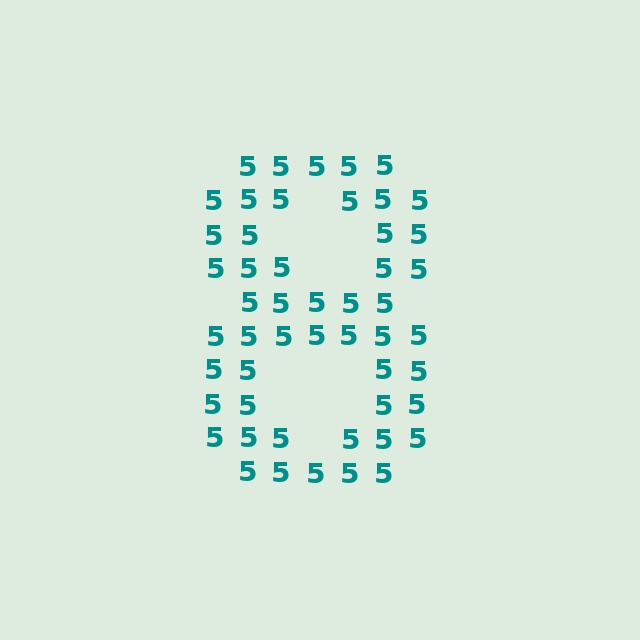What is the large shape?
The large shape is the digit 8.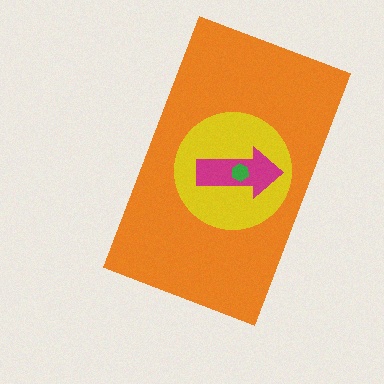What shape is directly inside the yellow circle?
The magenta arrow.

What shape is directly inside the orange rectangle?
The yellow circle.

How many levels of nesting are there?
4.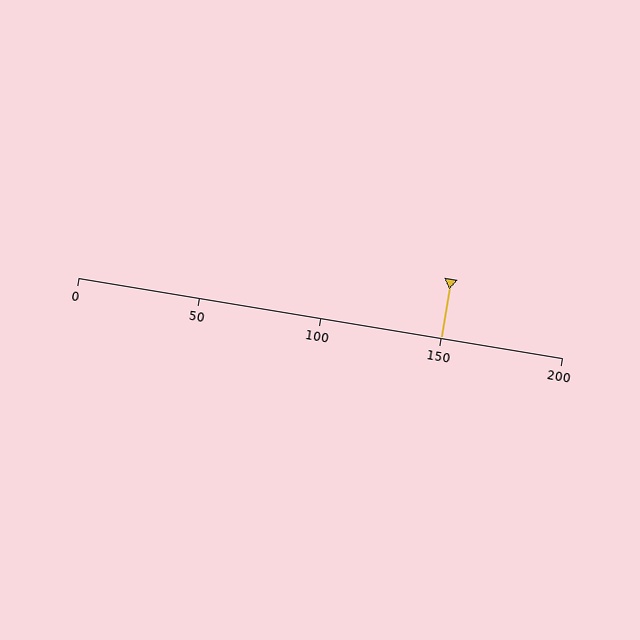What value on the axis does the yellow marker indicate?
The marker indicates approximately 150.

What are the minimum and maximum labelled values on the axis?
The axis runs from 0 to 200.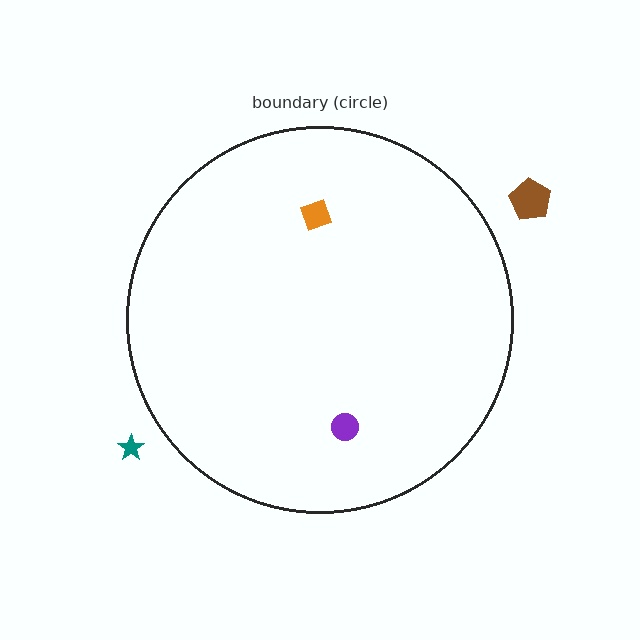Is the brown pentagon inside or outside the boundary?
Outside.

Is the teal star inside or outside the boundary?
Outside.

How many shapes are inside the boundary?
2 inside, 2 outside.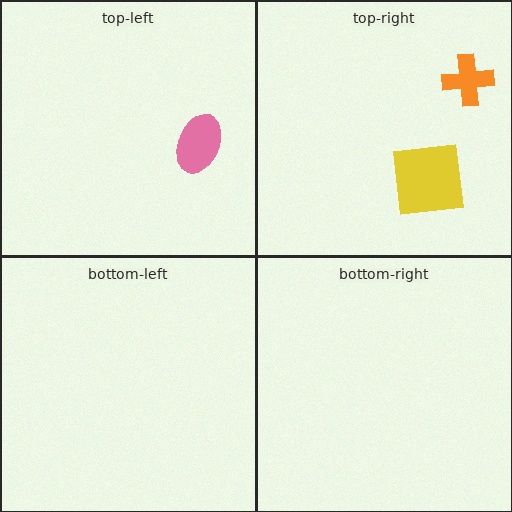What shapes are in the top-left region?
The pink ellipse.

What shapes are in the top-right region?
The yellow square, the orange cross.